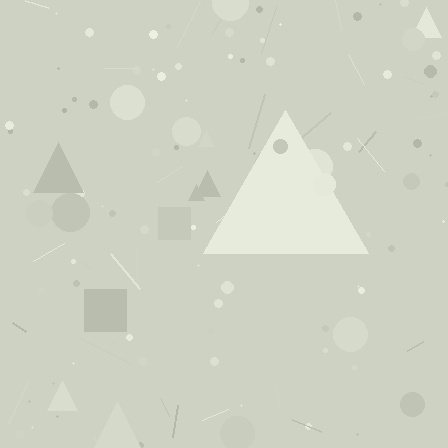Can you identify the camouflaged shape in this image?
The camouflaged shape is a triangle.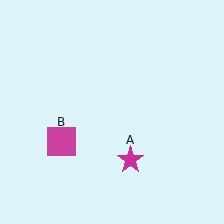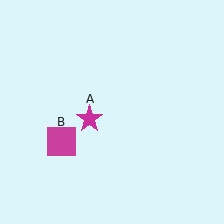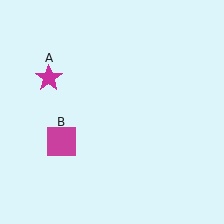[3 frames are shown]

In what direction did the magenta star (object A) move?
The magenta star (object A) moved up and to the left.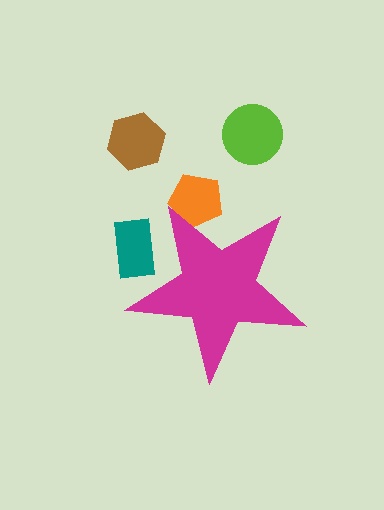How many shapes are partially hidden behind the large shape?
2 shapes are partially hidden.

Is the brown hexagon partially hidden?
No, the brown hexagon is fully visible.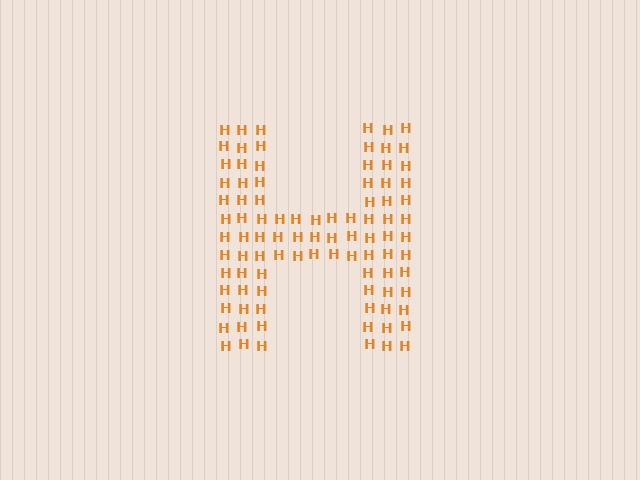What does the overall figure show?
The overall figure shows the letter H.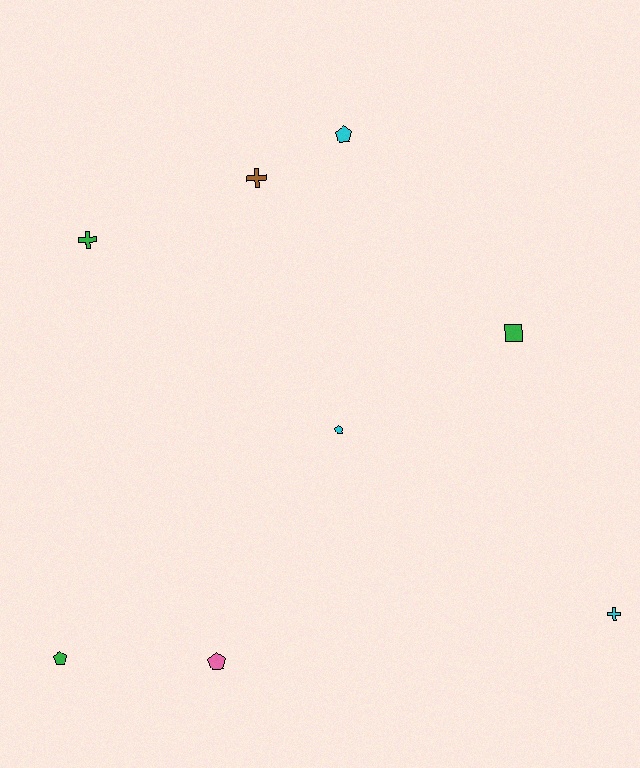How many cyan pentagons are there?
There are 2 cyan pentagons.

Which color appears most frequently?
Green, with 3 objects.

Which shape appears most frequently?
Pentagon, with 4 objects.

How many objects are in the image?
There are 8 objects.